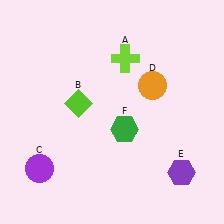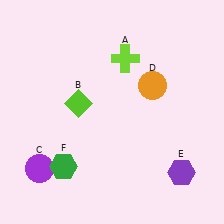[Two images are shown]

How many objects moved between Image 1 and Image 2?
1 object moved between the two images.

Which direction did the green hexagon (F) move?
The green hexagon (F) moved left.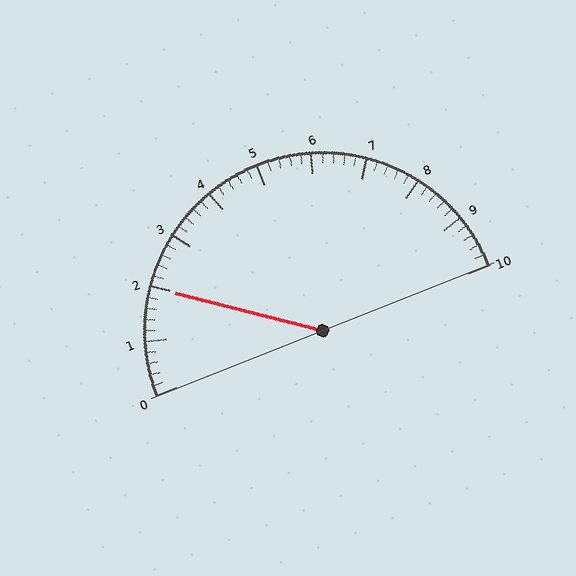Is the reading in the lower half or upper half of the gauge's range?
The reading is in the lower half of the range (0 to 10).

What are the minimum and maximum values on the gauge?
The gauge ranges from 0 to 10.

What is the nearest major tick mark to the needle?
The nearest major tick mark is 2.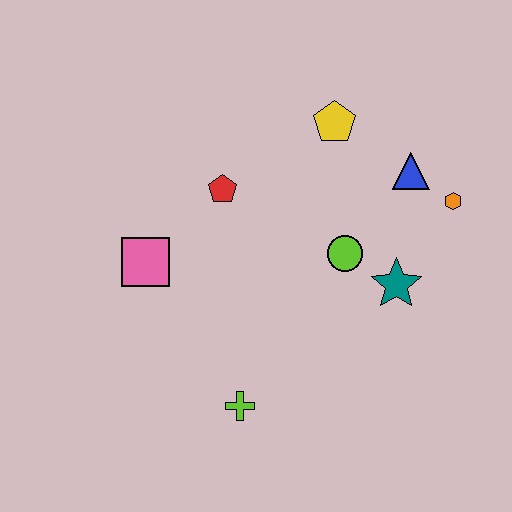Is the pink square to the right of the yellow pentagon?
No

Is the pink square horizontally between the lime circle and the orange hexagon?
No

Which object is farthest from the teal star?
The pink square is farthest from the teal star.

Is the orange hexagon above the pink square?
Yes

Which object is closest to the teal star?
The lime circle is closest to the teal star.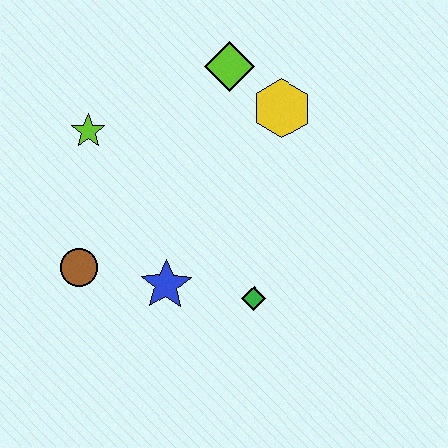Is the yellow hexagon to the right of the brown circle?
Yes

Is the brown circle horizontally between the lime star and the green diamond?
No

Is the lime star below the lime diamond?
Yes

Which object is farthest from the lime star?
The green diamond is farthest from the lime star.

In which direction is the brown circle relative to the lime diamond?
The brown circle is below the lime diamond.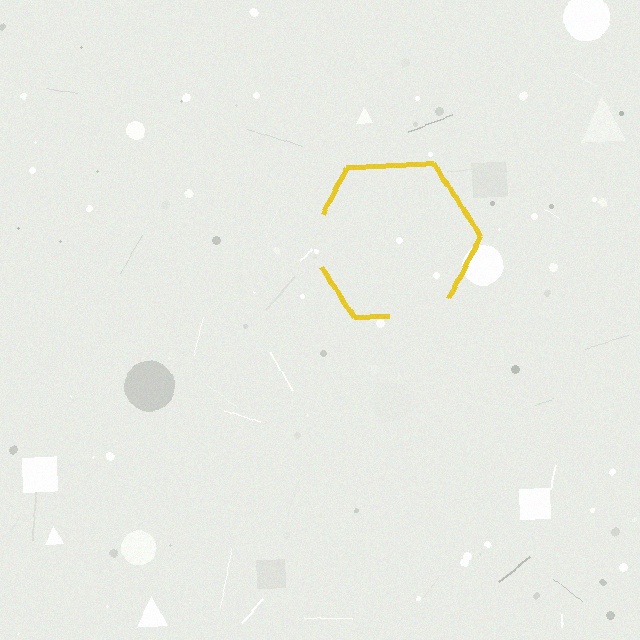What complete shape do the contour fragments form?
The contour fragments form a hexagon.